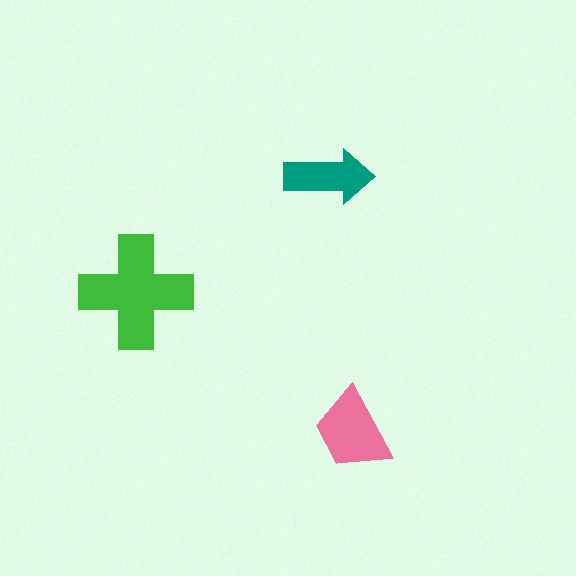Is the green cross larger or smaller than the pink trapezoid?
Larger.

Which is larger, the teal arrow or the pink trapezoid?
The pink trapezoid.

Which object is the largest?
The green cross.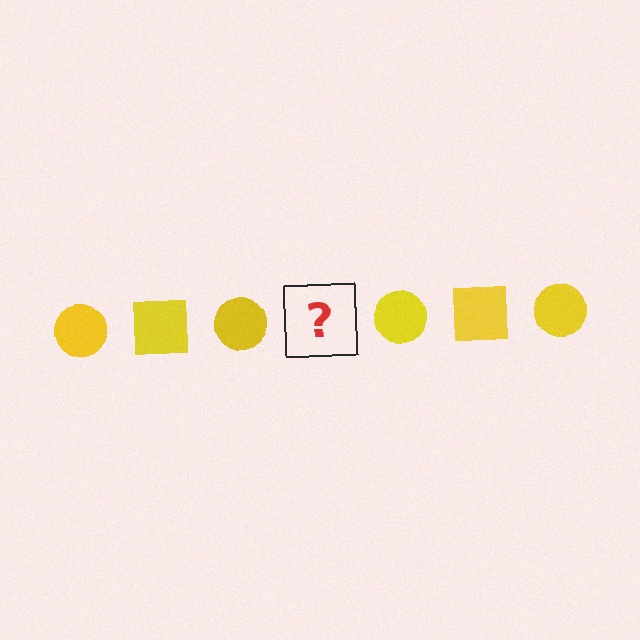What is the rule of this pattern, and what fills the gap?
The rule is that the pattern cycles through circle, square shapes in yellow. The gap should be filled with a yellow square.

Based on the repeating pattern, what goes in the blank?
The blank should be a yellow square.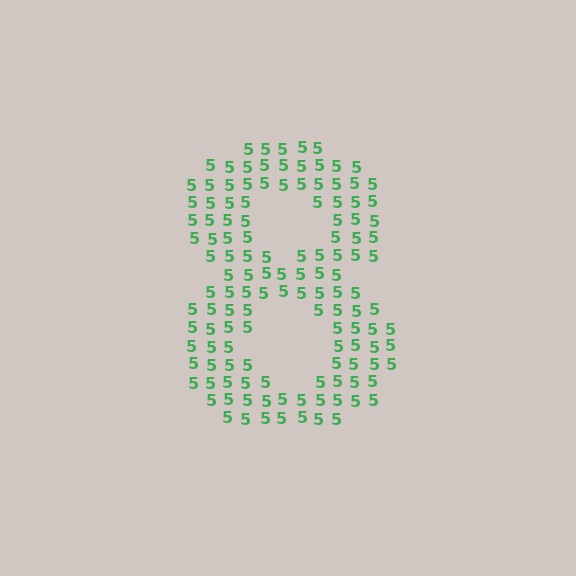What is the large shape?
The large shape is the digit 8.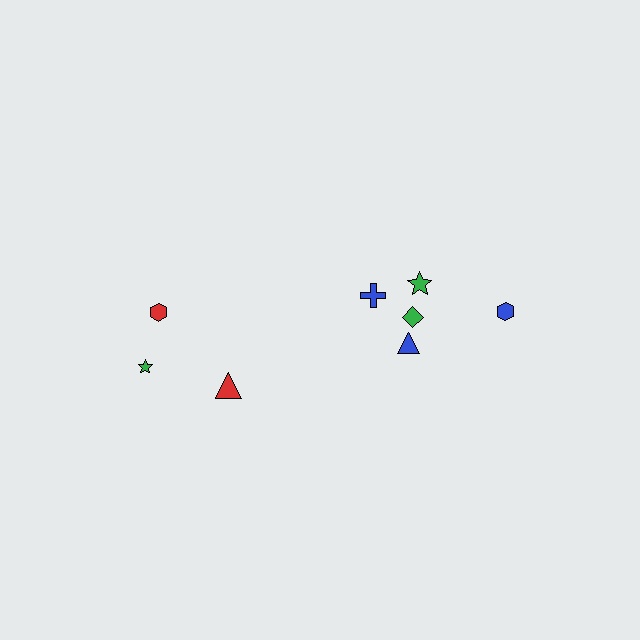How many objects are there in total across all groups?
There are 8 objects.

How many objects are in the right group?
There are 5 objects.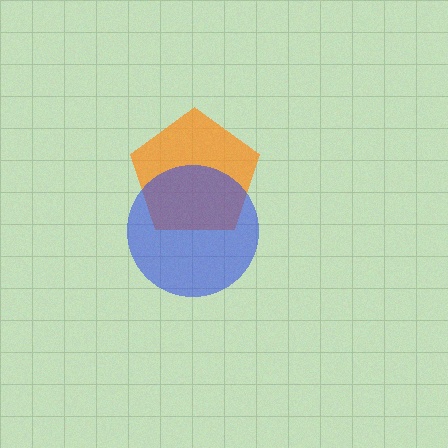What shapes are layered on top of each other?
The layered shapes are: an orange pentagon, a blue circle.